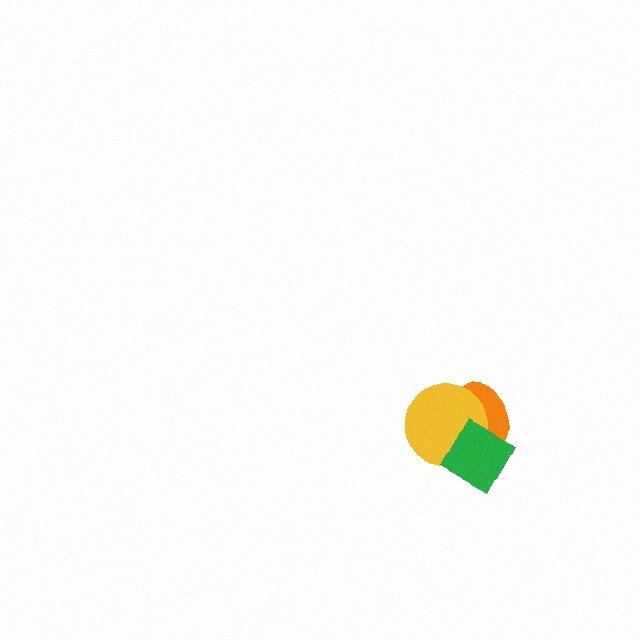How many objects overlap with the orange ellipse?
2 objects overlap with the orange ellipse.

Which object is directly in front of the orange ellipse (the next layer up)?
The yellow circle is directly in front of the orange ellipse.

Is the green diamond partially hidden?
No, no other shape covers it.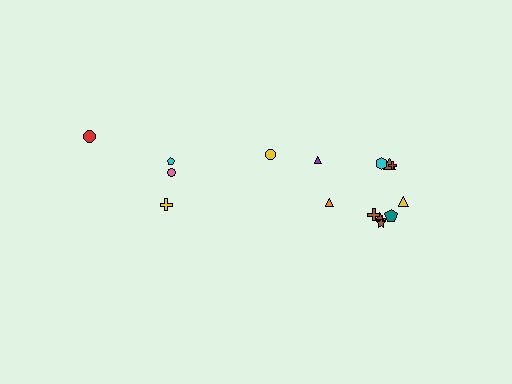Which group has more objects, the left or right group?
The right group.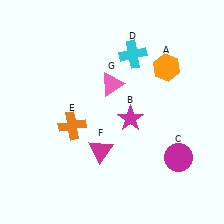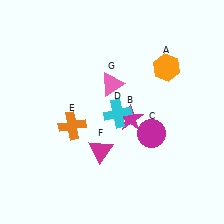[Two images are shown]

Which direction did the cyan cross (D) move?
The cyan cross (D) moved down.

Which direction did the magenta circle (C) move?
The magenta circle (C) moved left.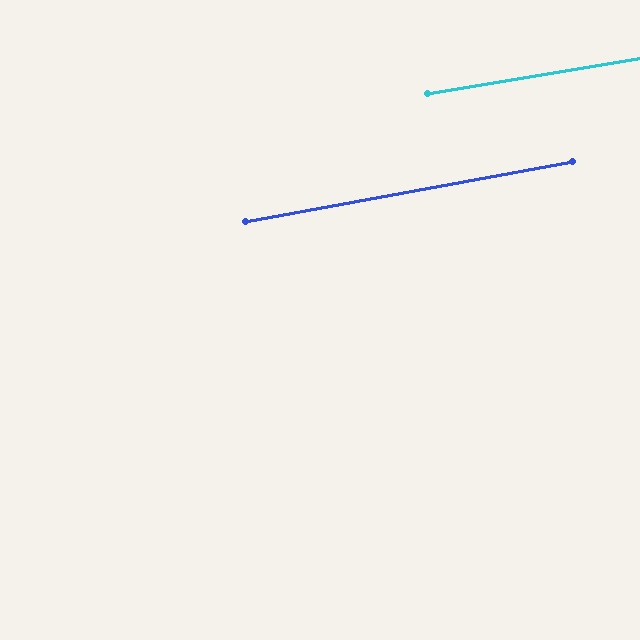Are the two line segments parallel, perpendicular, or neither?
Parallel — their directions differ by only 1.0°.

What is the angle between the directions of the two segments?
Approximately 1 degree.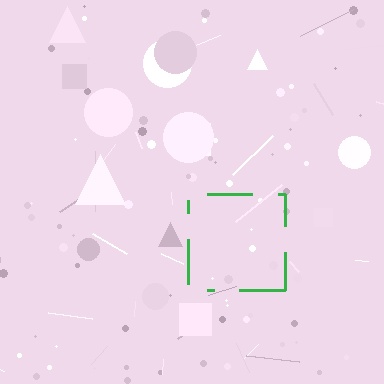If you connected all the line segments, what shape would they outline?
They would outline a square.